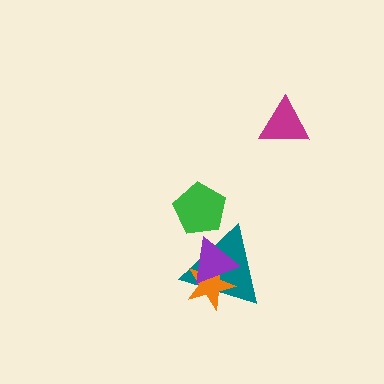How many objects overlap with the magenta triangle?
0 objects overlap with the magenta triangle.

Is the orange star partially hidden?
Yes, it is partially covered by another shape.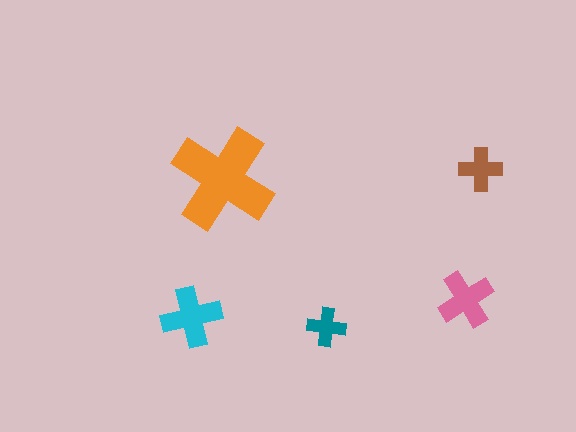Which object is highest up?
The brown cross is topmost.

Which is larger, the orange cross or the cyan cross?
The orange one.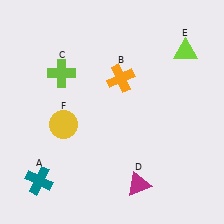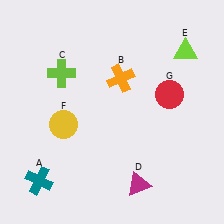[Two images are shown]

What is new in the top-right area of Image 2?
A red circle (G) was added in the top-right area of Image 2.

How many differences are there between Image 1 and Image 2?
There is 1 difference between the two images.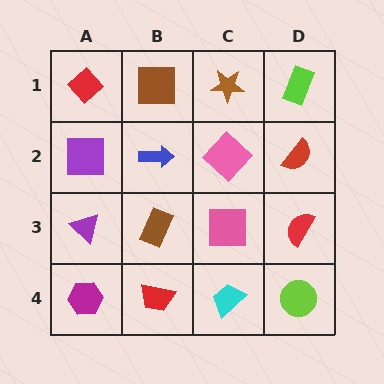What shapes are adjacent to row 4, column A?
A purple triangle (row 3, column A), a red trapezoid (row 4, column B).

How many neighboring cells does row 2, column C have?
4.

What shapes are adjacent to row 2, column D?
A lime rectangle (row 1, column D), a red semicircle (row 3, column D), a pink diamond (row 2, column C).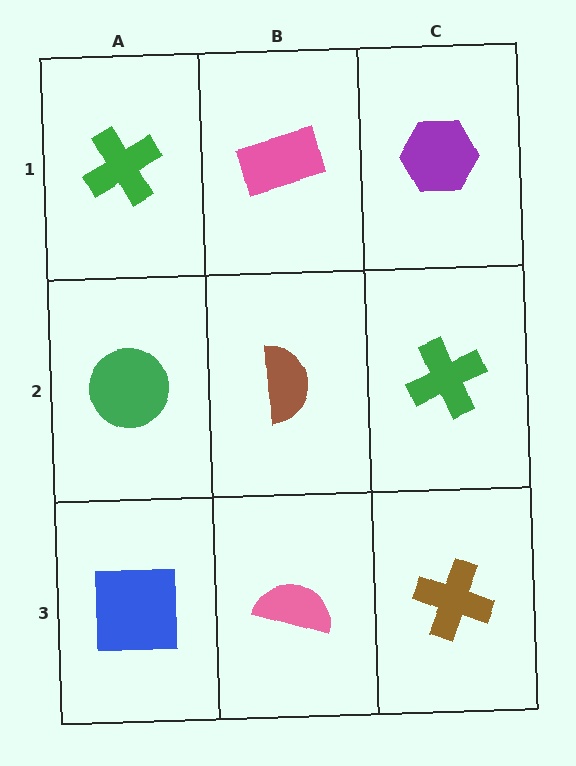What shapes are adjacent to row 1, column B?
A brown semicircle (row 2, column B), a green cross (row 1, column A), a purple hexagon (row 1, column C).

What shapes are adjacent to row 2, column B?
A pink rectangle (row 1, column B), a pink semicircle (row 3, column B), a green circle (row 2, column A), a green cross (row 2, column C).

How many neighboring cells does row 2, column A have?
3.